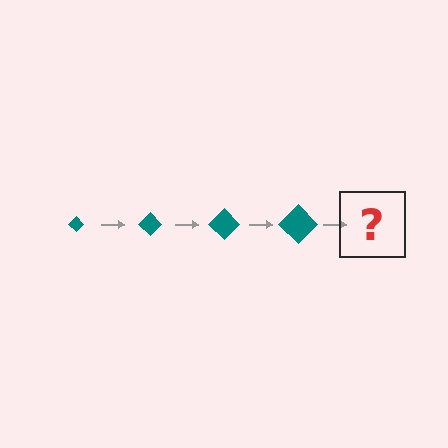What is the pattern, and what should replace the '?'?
The pattern is that the diamond gets progressively larger each step. The '?' should be a teal diamond, larger than the previous one.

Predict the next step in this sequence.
The next step is a teal diamond, larger than the previous one.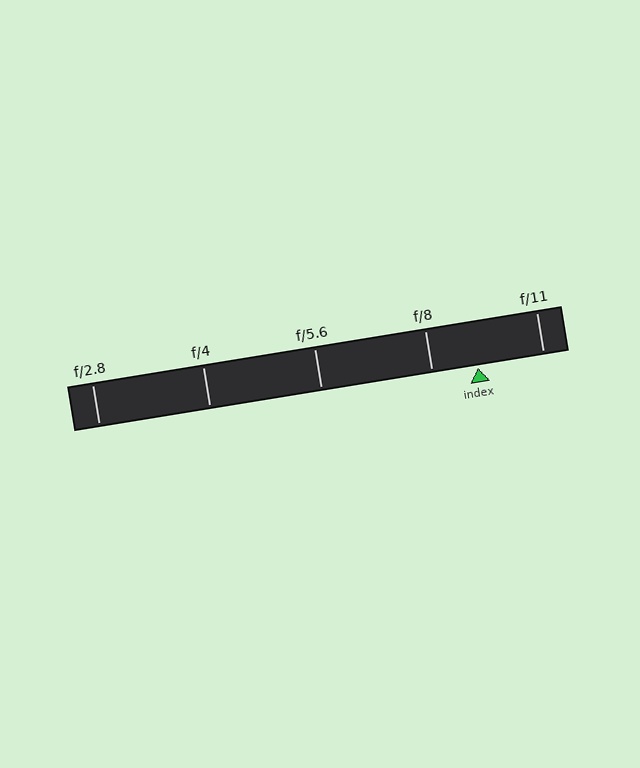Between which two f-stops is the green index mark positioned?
The index mark is between f/8 and f/11.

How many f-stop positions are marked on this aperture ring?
There are 5 f-stop positions marked.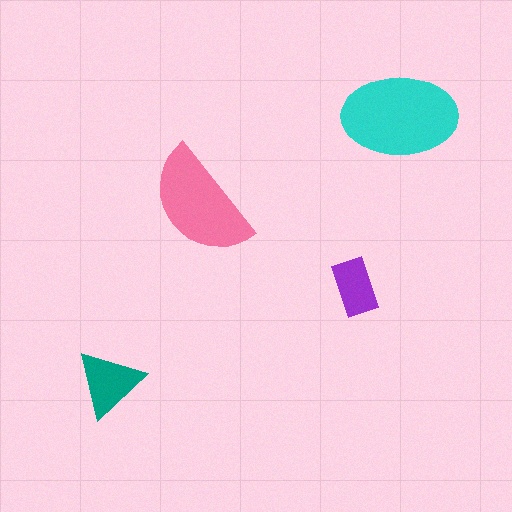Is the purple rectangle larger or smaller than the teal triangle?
Smaller.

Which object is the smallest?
The purple rectangle.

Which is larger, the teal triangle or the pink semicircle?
The pink semicircle.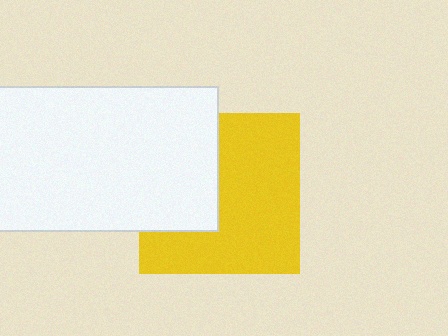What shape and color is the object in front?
The object in front is a white rectangle.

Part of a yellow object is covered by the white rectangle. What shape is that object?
It is a square.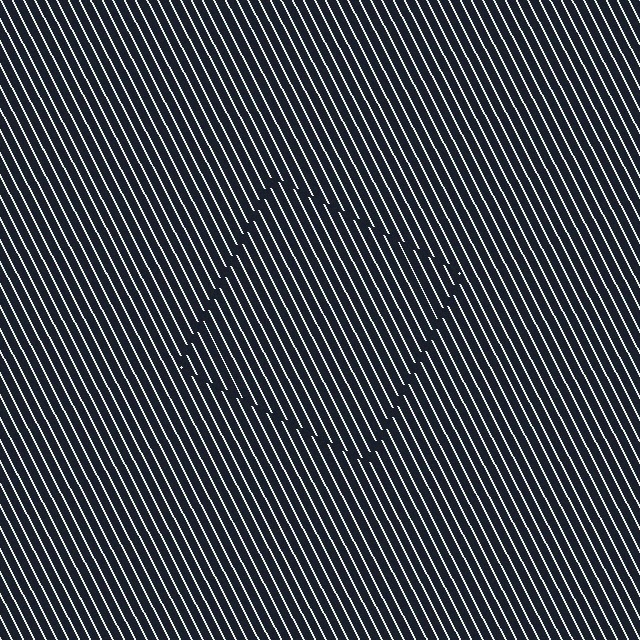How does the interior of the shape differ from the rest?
The interior of the shape contains the same grating, shifted by half a period — the contour is defined by the phase discontinuity where line-ends from the inner and outer gratings abut.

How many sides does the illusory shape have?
4 sides — the line-ends trace a square.